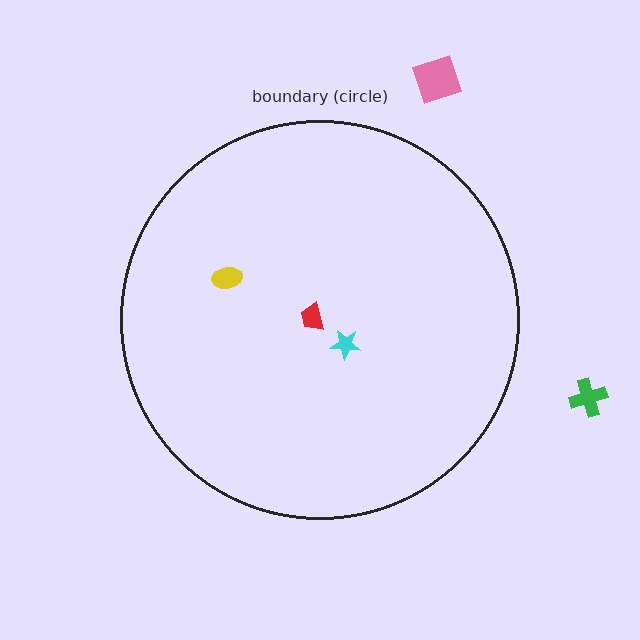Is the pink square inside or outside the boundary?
Outside.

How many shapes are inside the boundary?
3 inside, 2 outside.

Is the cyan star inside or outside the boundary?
Inside.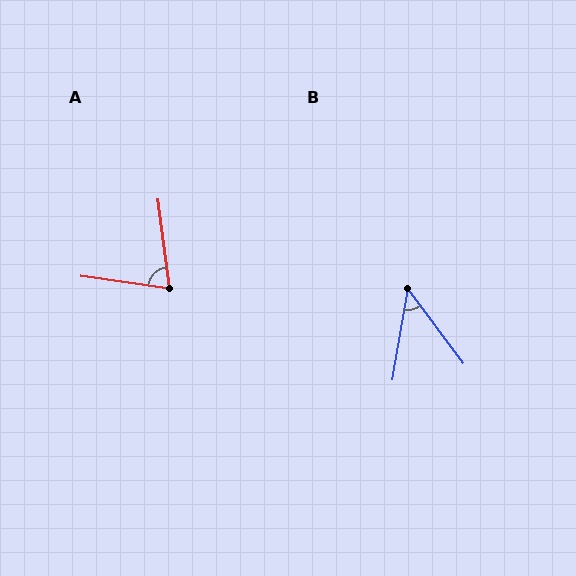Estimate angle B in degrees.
Approximately 46 degrees.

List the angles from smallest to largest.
B (46°), A (75°).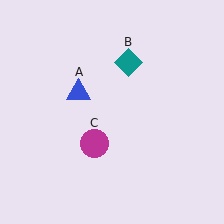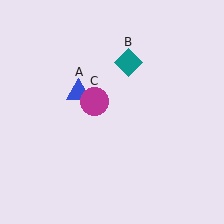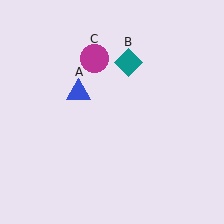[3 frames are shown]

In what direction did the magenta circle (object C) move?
The magenta circle (object C) moved up.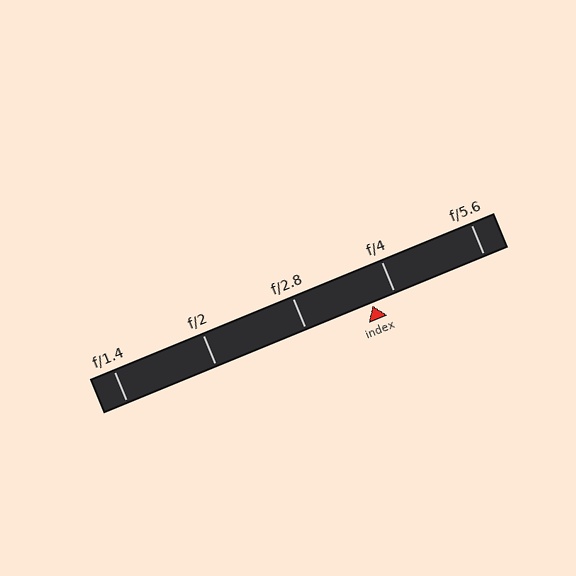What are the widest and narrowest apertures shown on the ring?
The widest aperture shown is f/1.4 and the narrowest is f/5.6.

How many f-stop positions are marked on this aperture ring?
There are 5 f-stop positions marked.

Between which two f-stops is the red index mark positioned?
The index mark is between f/2.8 and f/4.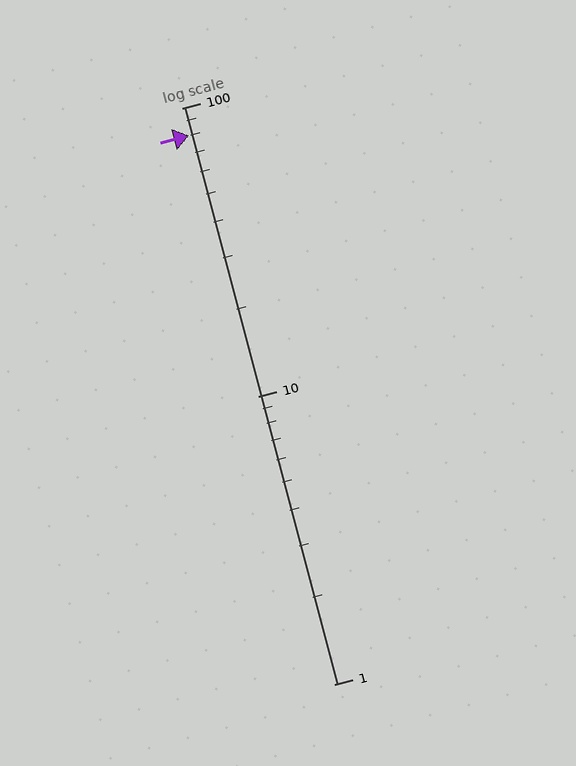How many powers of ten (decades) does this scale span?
The scale spans 2 decades, from 1 to 100.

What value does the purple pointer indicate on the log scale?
The pointer indicates approximately 80.